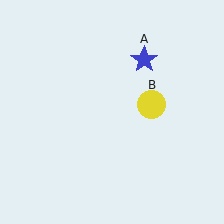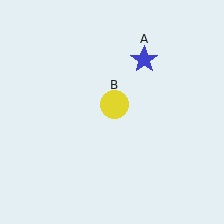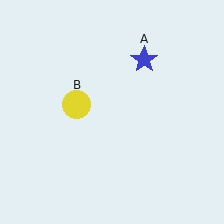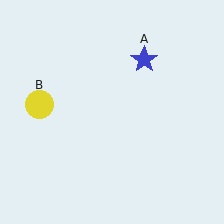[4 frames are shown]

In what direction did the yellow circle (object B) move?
The yellow circle (object B) moved left.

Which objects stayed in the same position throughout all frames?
Blue star (object A) remained stationary.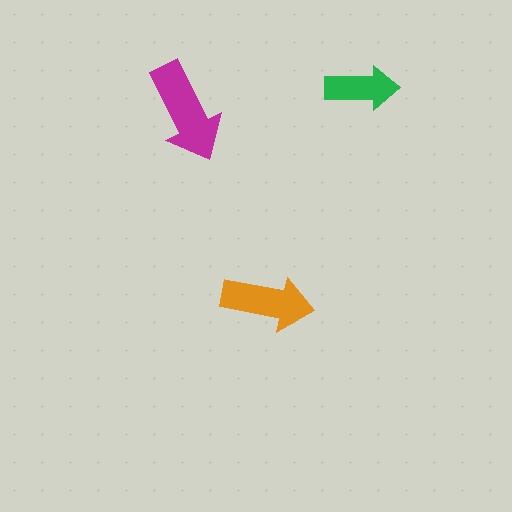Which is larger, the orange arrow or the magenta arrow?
The magenta one.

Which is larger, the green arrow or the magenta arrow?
The magenta one.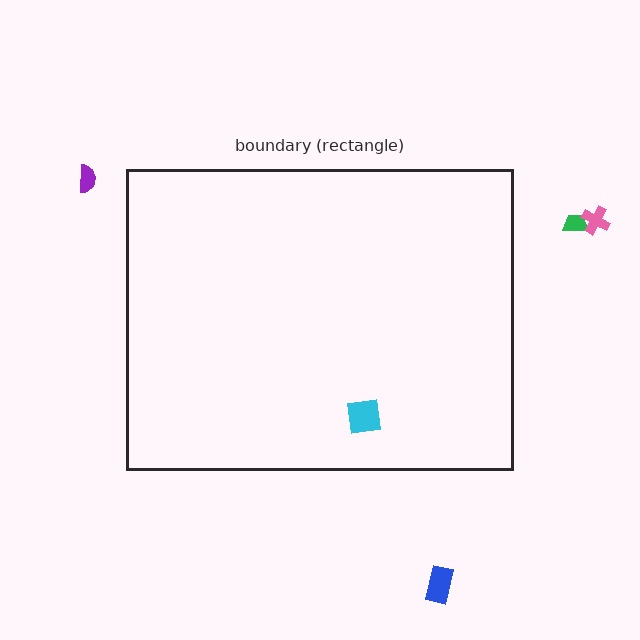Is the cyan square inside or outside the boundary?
Inside.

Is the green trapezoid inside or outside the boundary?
Outside.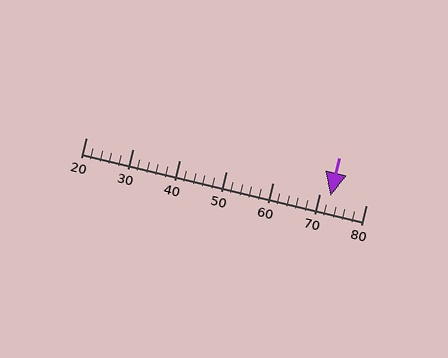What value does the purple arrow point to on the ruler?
The purple arrow points to approximately 72.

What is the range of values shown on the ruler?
The ruler shows values from 20 to 80.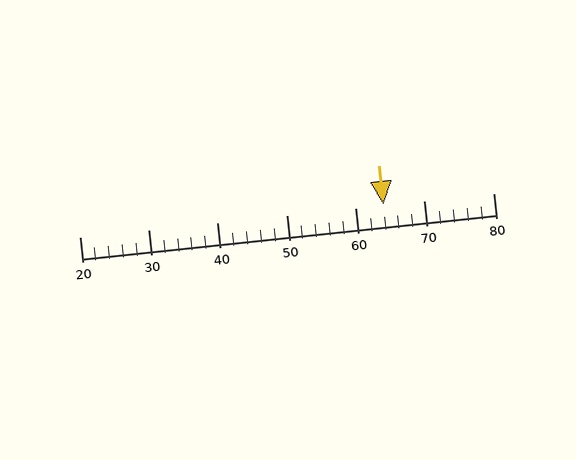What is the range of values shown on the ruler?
The ruler shows values from 20 to 80.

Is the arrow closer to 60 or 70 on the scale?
The arrow is closer to 60.